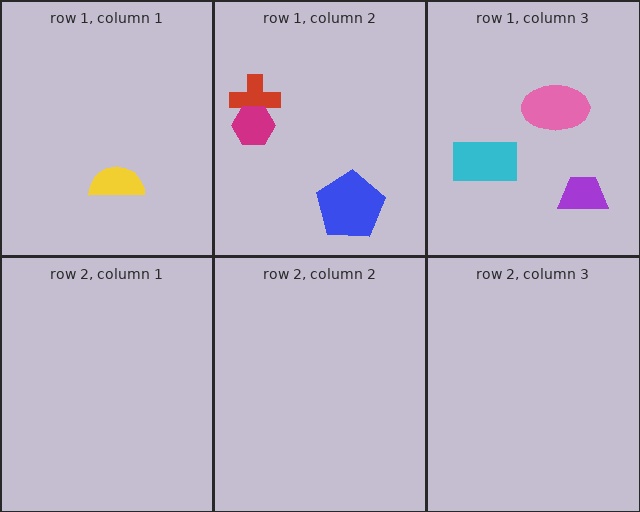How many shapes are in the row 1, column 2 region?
3.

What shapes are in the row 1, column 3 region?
The cyan rectangle, the purple trapezoid, the pink ellipse.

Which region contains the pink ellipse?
The row 1, column 3 region.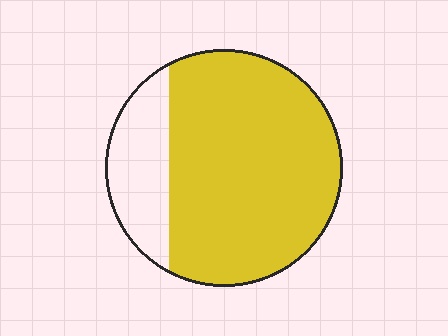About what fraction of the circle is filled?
About four fifths (4/5).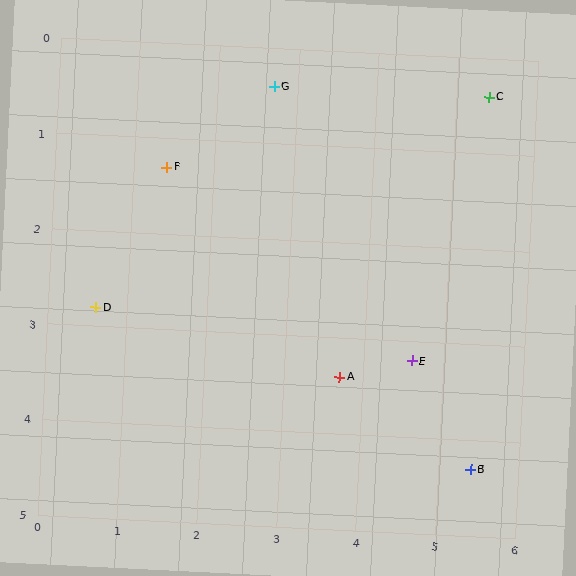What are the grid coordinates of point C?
Point C is at approximately (5.4, 0.4).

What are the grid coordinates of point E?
Point E is at approximately (4.6, 3.2).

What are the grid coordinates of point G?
Point G is at approximately (2.7, 0.4).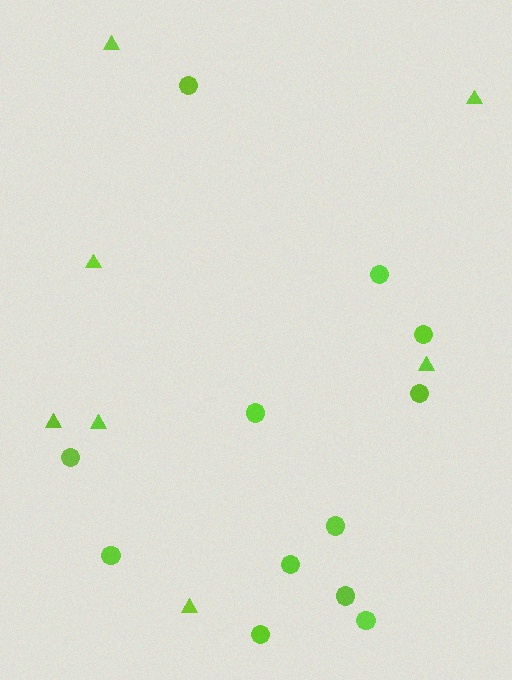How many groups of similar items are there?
There are 2 groups: one group of triangles (7) and one group of circles (12).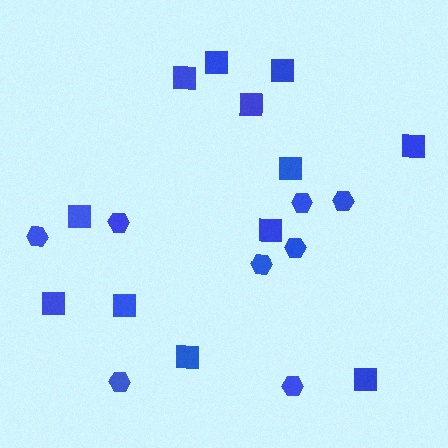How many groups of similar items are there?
There are 2 groups: one group of hexagons (8) and one group of squares (12).